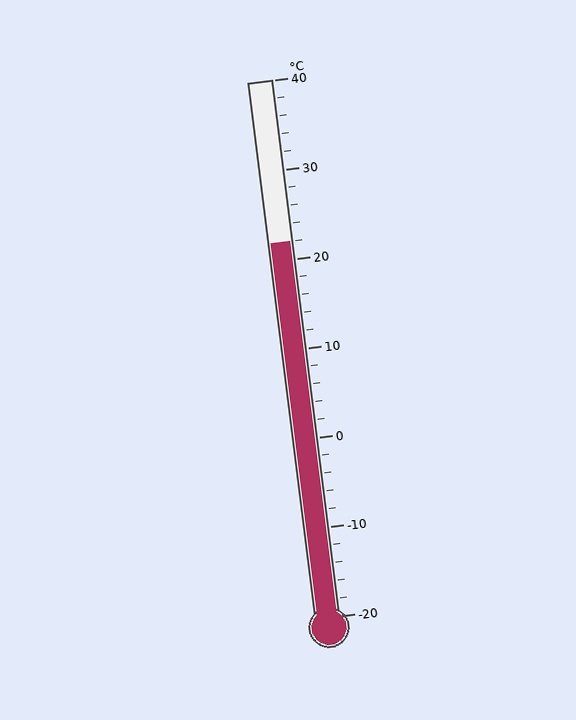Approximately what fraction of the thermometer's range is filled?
The thermometer is filled to approximately 70% of its range.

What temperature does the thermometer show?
The thermometer shows approximately 22°C.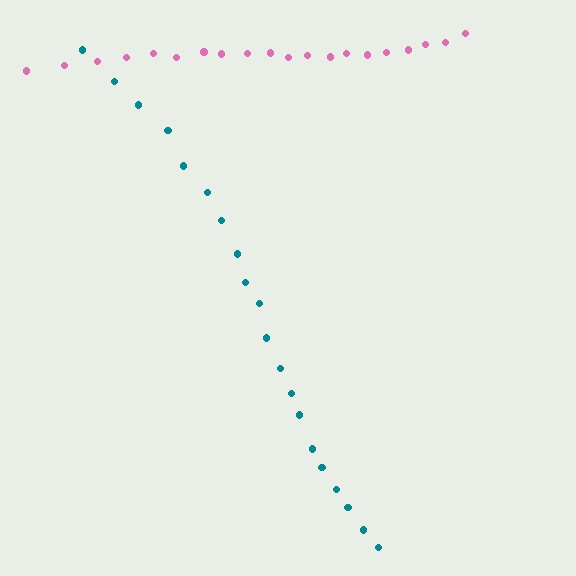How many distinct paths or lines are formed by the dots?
There are 2 distinct paths.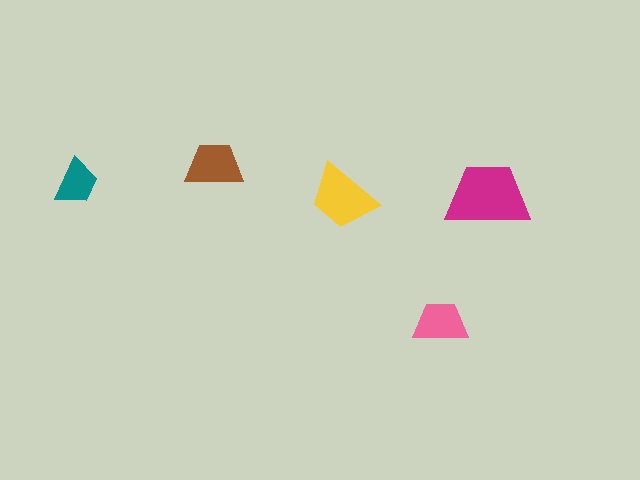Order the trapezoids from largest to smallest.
the magenta one, the yellow one, the brown one, the pink one, the teal one.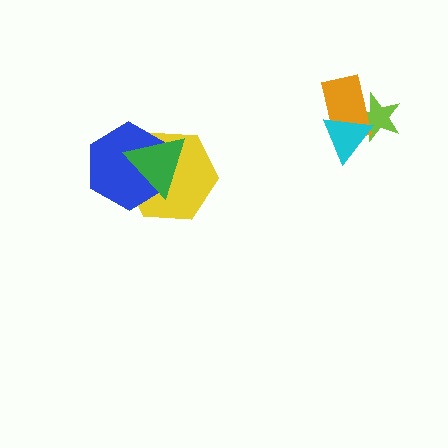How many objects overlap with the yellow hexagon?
2 objects overlap with the yellow hexagon.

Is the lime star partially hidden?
Yes, it is partially covered by another shape.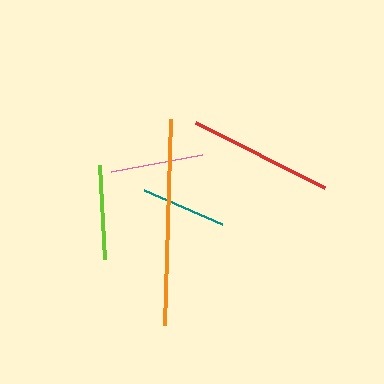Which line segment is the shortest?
The teal line is the shortest at approximately 85 pixels.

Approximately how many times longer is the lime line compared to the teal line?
The lime line is approximately 1.1 times the length of the teal line.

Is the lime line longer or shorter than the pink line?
The lime line is longer than the pink line.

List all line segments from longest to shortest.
From longest to shortest: orange, red, lime, pink, teal.